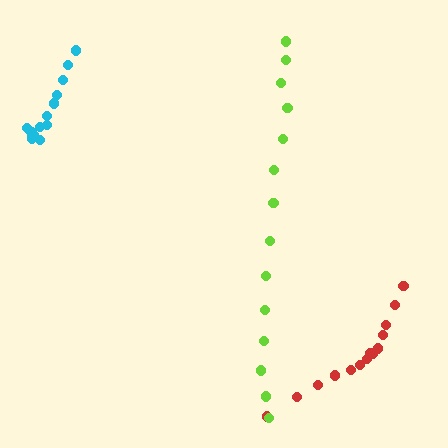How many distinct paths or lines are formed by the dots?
There are 3 distinct paths.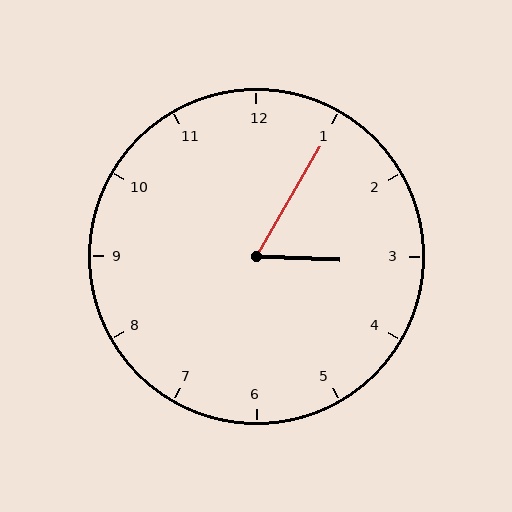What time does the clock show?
3:05.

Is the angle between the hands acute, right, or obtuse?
It is acute.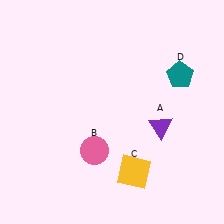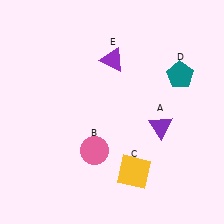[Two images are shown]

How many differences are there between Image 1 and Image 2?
There is 1 difference between the two images.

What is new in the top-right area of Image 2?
A purple triangle (E) was added in the top-right area of Image 2.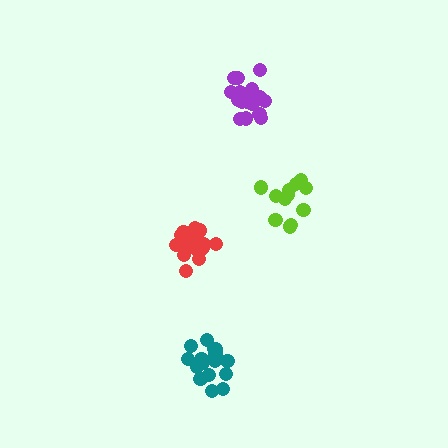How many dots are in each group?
Group 1: 17 dots, Group 2: 18 dots, Group 3: 18 dots, Group 4: 12 dots (65 total).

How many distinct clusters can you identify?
There are 4 distinct clusters.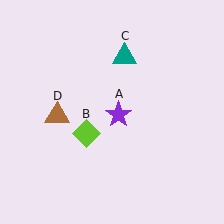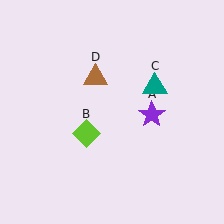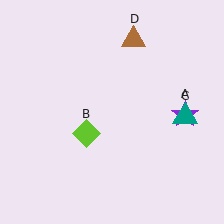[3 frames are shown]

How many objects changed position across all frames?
3 objects changed position: purple star (object A), teal triangle (object C), brown triangle (object D).